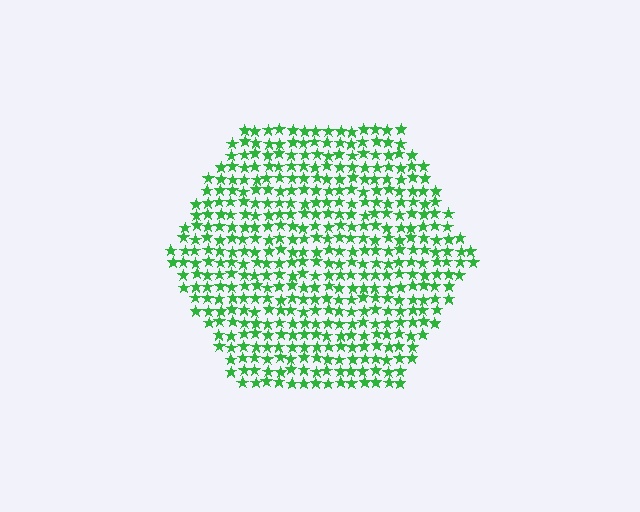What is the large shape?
The large shape is a hexagon.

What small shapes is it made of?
It is made of small stars.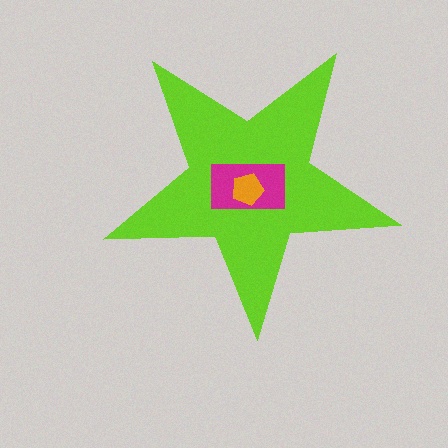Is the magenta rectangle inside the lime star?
Yes.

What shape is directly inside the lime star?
The magenta rectangle.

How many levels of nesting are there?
3.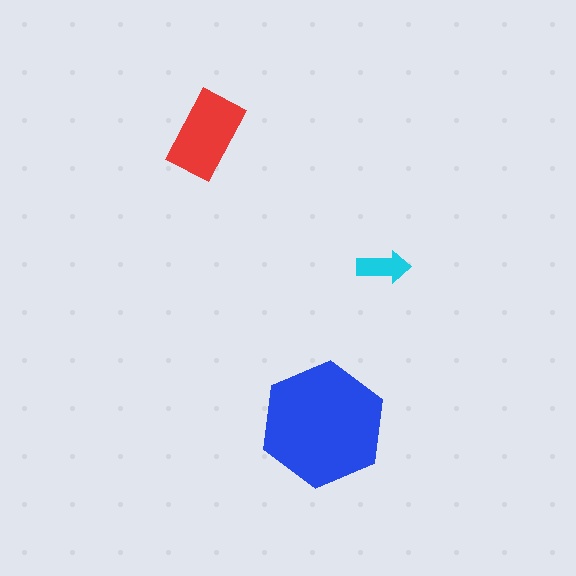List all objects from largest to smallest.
The blue hexagon, the red rectangle, the cyan arrow.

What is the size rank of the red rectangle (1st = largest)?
2nd.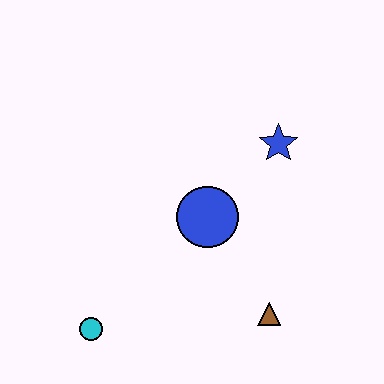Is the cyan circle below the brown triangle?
Yes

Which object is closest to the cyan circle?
The blue circle is closest to the cyan circle.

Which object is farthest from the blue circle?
The cyan circle is farthest from the blue circle.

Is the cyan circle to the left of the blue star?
Yes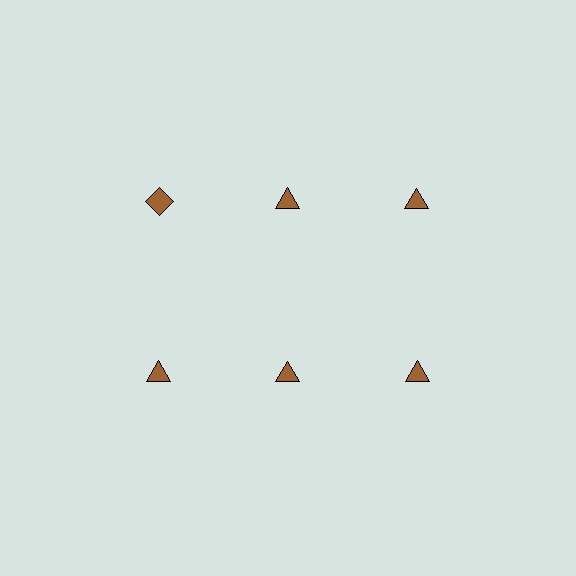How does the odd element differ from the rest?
It has a different shape: diamond instead of triangle.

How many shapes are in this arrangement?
There are 6 shapes arranged in a grid pattern.